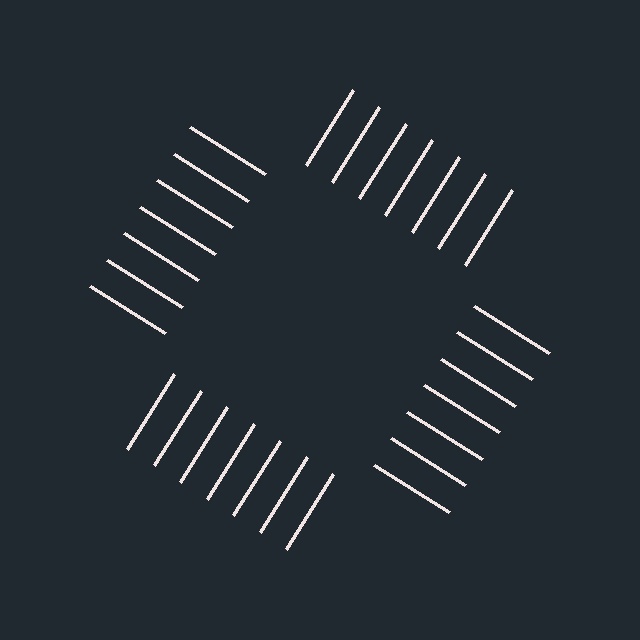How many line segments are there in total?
28 — 7 along each of the 4 edges.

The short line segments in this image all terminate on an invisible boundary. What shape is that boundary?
An illusory square — the line segments terminate on its edges but no continuous stroke is drawn.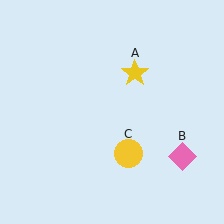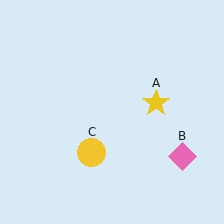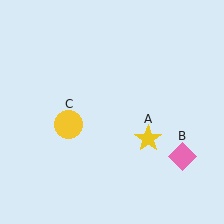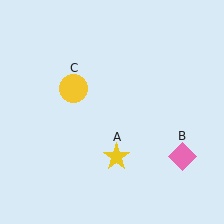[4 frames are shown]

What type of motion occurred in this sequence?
The yellow star (object A), yellow circle (object C) rotated clockwise around the center of the scene.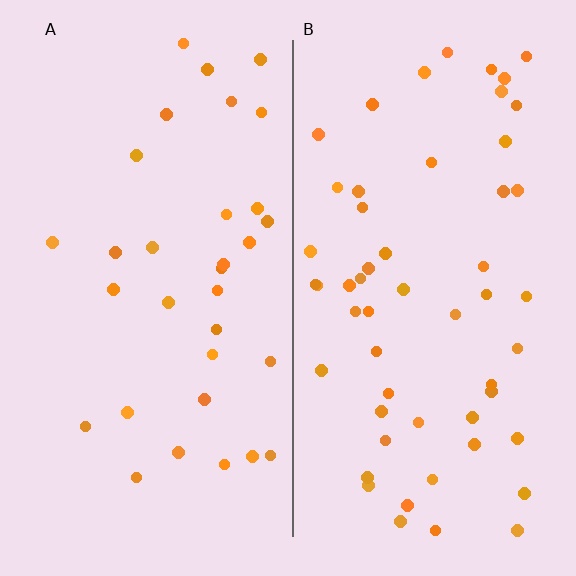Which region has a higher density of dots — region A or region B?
B (the right).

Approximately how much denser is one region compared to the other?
Approximately 1.7× — region B over region A.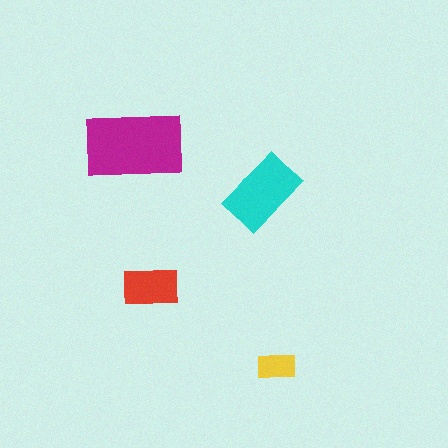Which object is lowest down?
The yellow rectangle is bottommost.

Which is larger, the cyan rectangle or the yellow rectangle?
The cyan one.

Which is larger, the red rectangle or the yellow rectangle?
The red one.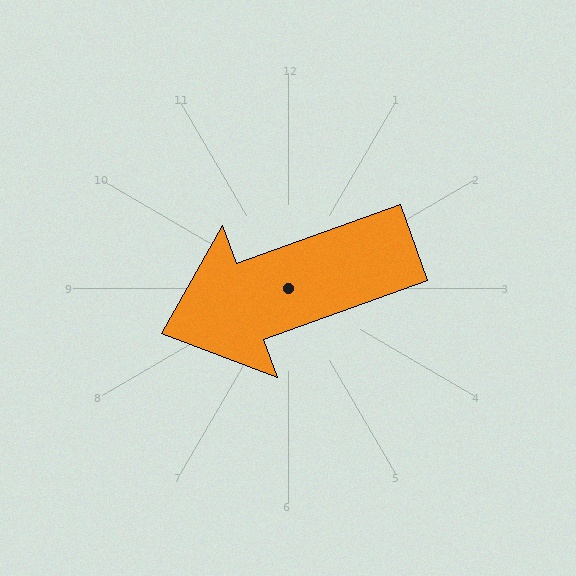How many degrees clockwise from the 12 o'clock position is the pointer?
Approximately 250 degrees.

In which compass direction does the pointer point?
West.